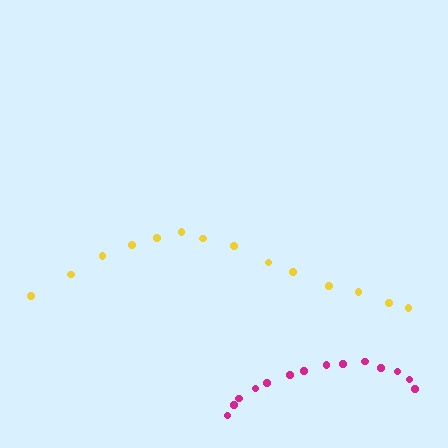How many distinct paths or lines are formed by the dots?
There are 2 distinct paths.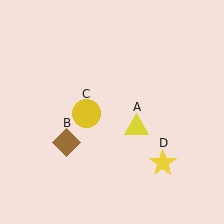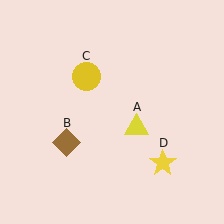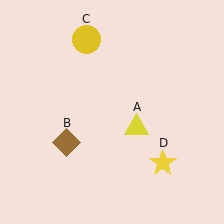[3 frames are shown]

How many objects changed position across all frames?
1 object changed position: yellow circle (object C).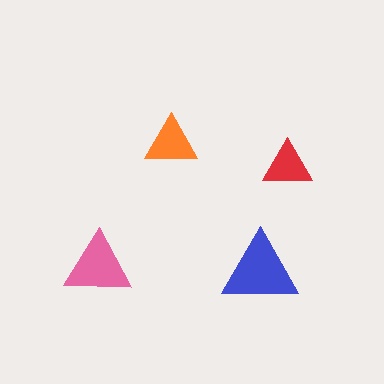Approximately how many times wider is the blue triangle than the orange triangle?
About 1.5 times wider.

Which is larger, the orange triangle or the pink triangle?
The pink one.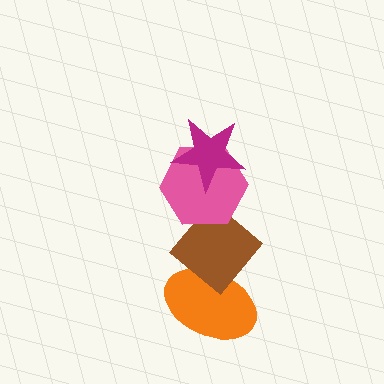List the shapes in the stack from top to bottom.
From top to bottom: the magenta star, the pink hexagon, the brown diamond, the orange ellipse.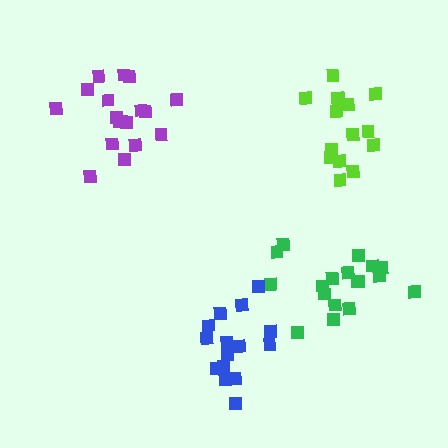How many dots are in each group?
Group 1: 15 dots, Group 2: 18 dots, Group 3: 15 dots, Group 4: 18 dots (66 total).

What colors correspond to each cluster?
The clusters are colored: lime, green, blue, purple.